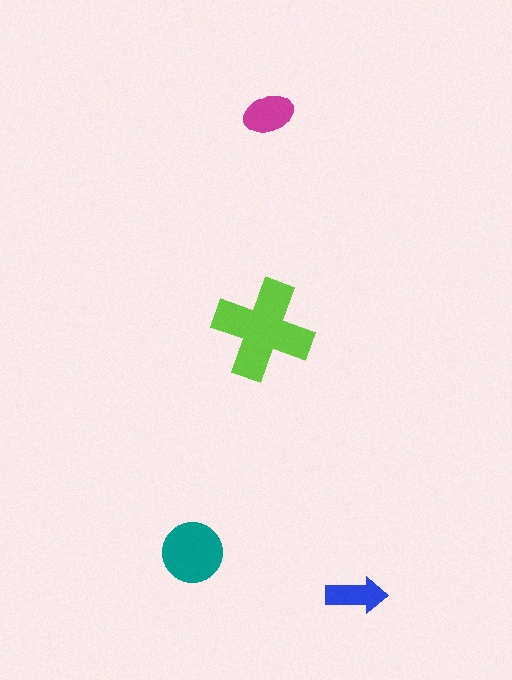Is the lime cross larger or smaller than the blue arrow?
Larger.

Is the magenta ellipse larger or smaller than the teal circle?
Smaller.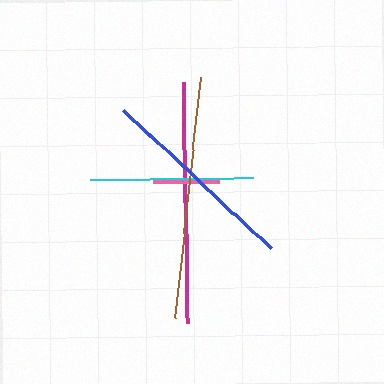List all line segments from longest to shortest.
From longest to shortest: brown, magenta, blue, cyan, pink.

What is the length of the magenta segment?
The magenta segment is approximately 241 pixels long.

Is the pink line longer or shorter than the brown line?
The brown line is longer than the pink line.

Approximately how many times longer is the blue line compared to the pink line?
The blue line is approximately 3.1 times the length of the pink line.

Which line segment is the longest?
The brown line is the longest at approximately 243 pixels.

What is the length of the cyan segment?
The cyan segment is approximately 163 pixels long.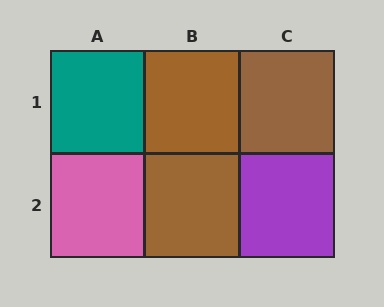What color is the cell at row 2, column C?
Purple.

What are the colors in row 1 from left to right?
Teal, brown, brown.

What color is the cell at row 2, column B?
Brown.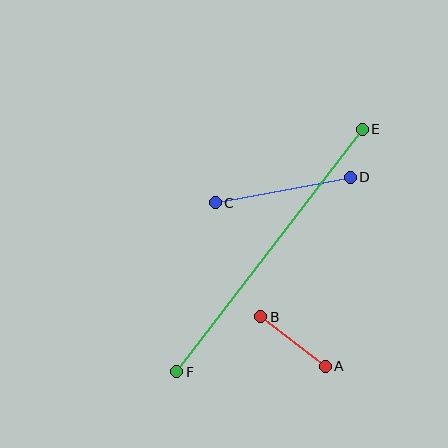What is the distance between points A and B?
The distance is approximately 81 pixels.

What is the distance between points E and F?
The distance is approximately 306 pixels.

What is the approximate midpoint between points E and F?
The midpoint is at approximately (269, 251) pixels.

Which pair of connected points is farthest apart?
Points E and F are farthest apart.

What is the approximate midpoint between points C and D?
The midpoint is at approximately (283, 190) pixels.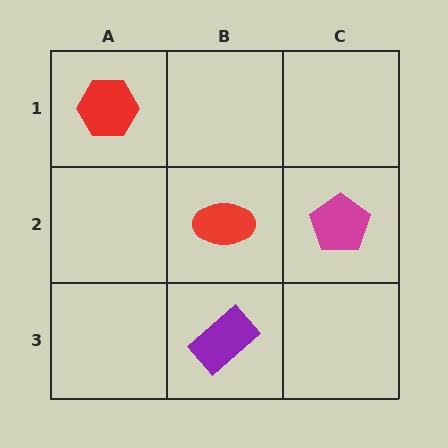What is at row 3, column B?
A purple rectangle.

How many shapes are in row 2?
2 shapes.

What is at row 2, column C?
A magenta pentagon.